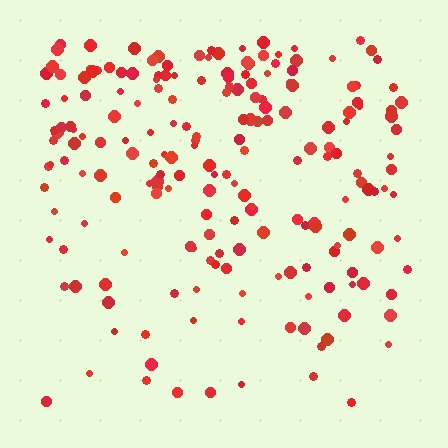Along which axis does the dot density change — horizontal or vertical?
Vertical.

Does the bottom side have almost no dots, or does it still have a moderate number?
Still a moderate number, just noticeably fewer than the top.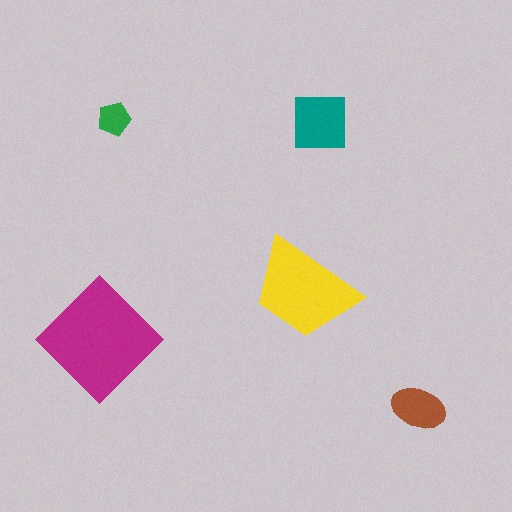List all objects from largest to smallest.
The magenta diamond, the yellow trapezoid, the teal square, the brown ellipse, the green pentagon.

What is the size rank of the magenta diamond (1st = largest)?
1st.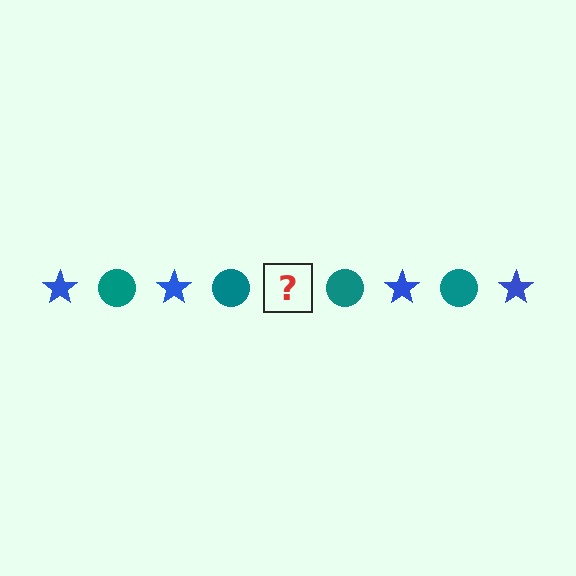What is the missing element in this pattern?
The missing element is a blue star.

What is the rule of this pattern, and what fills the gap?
The rule is that the pattern alternates between blue star and teal circle. The gap should be filled with a blue star.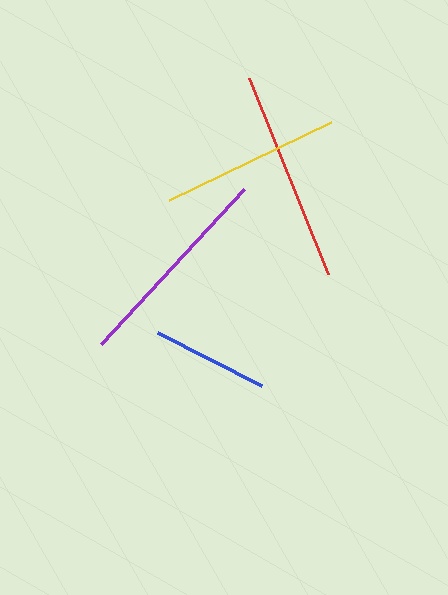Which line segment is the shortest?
The blue line is the shortest at approximately 117 pixels.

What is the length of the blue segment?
The blue segment is approximately 117 pixels long.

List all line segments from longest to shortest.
From longest to shortest: red, purple, yellow, blue.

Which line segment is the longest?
The red line is the longest at approximately 210 pixels.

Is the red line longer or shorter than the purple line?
The red line is longer than the purple line.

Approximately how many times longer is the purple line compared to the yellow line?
The purple line is approximately 1.2 times the length of the yellow line.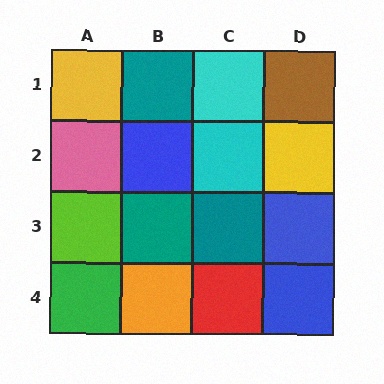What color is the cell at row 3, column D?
Blue.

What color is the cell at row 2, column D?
Yellow.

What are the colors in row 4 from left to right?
Green, orange, red, blue.